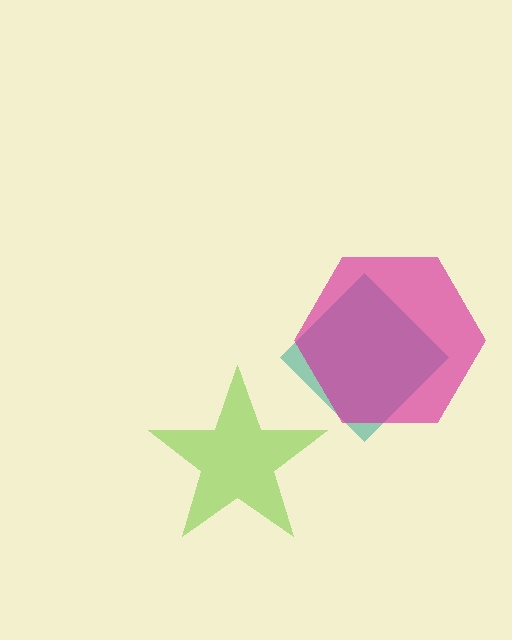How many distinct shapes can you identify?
There are 3 distinct shapes: a teal diamond, a lime star, a magenta hexagon.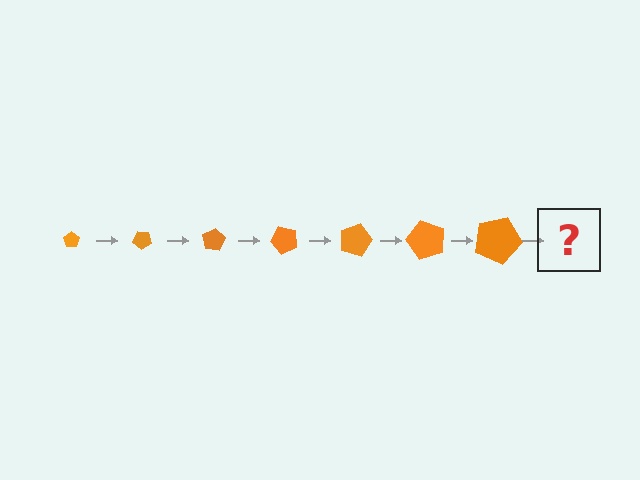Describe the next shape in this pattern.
It should be a pentagon, larger than the previous one and rotated 280 degrees from the start.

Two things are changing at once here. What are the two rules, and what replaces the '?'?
The two rules are that the pentagon grows larger each step and it rotates 40 degrees each step. The '?' should be a pentagon, larger than the previous one and rotated 280 degrees from the start.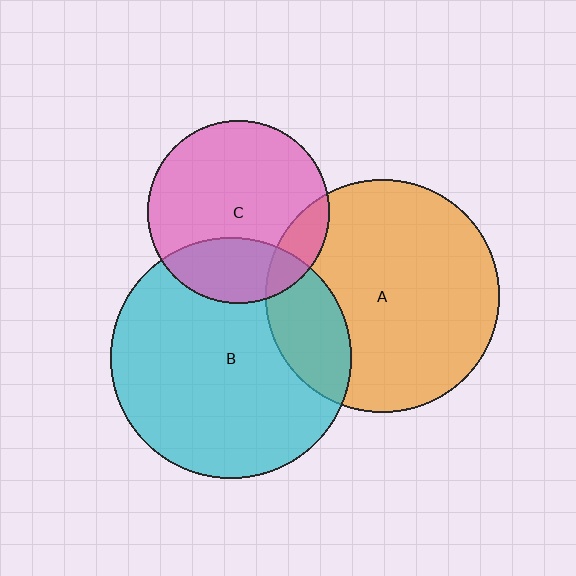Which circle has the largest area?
Circle B (cyan).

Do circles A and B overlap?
Yes.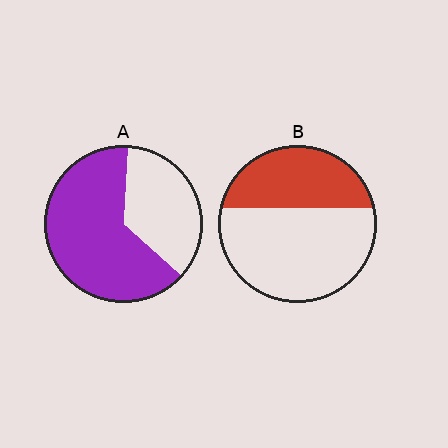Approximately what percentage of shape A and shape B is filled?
A is approximately 65% and B is approximately 35%.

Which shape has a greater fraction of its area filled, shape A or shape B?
Shape A.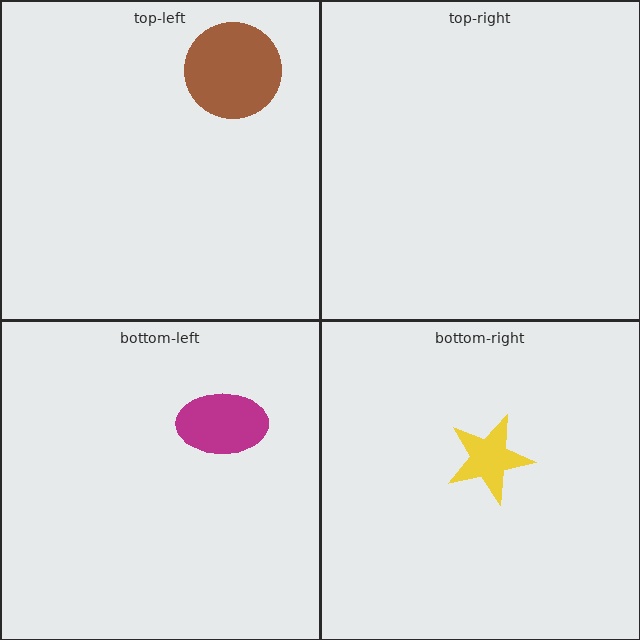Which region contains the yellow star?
The bottom-right region.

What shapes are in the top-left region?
The brown circle.